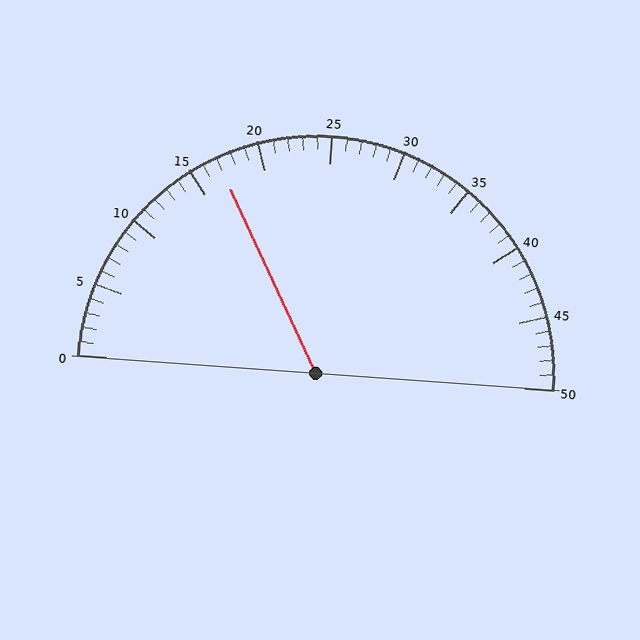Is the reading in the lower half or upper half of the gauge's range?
The reading is in the lower half of the range (0 to 50).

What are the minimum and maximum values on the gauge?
The gauge ranges from 0 to 50.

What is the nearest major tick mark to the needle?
The nearest major tick mark is 15.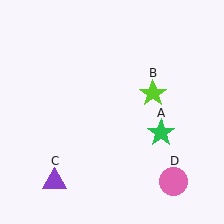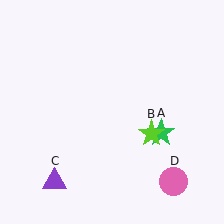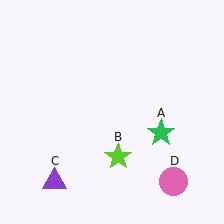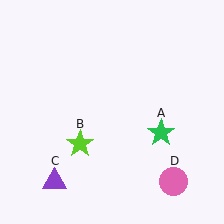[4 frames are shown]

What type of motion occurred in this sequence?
The lime star (object B) rotated clockwise around the center of the scene.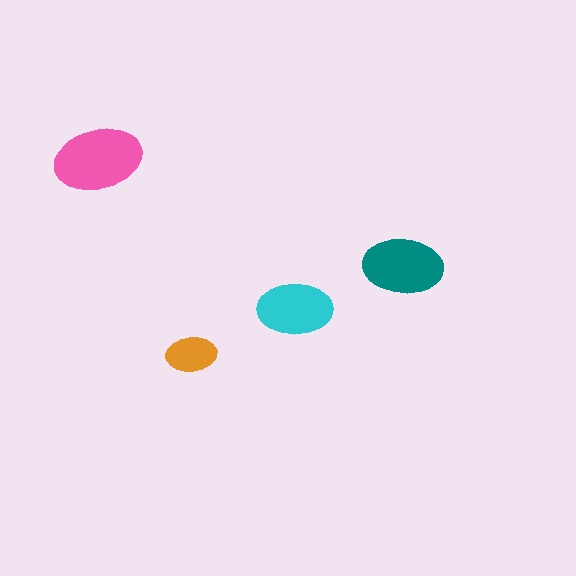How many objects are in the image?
There are 4 objects in the image.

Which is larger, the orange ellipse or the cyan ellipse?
The cyan one.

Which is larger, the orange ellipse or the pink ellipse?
The pink one.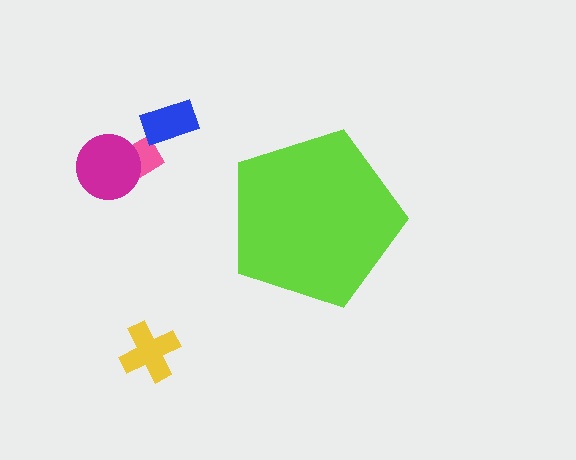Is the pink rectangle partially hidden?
No, the pink rectangle is fully visible.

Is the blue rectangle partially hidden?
No, the blue rectangle is fully visible.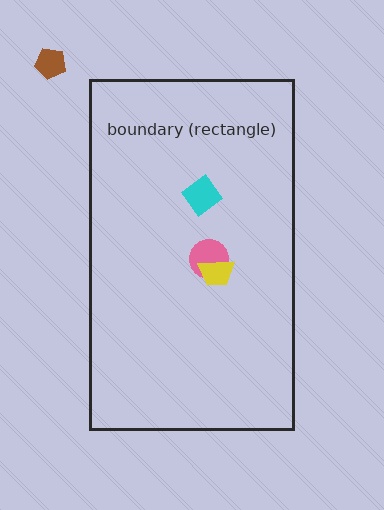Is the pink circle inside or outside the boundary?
Inside.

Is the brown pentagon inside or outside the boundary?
Outside.